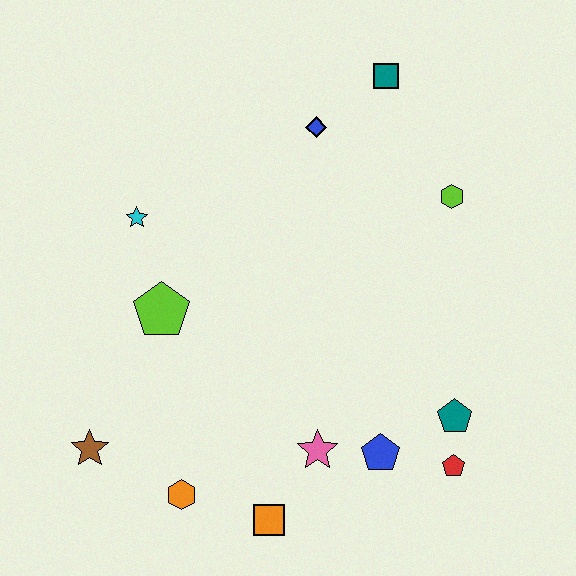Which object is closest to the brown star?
The orange hexagon is closest to the brown star.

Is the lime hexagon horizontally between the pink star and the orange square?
No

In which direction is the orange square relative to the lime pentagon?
The orange square is below the lime pentagon.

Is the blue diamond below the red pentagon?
No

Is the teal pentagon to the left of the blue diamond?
No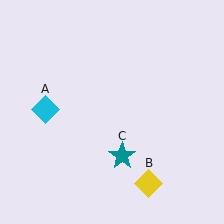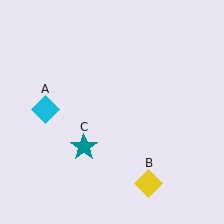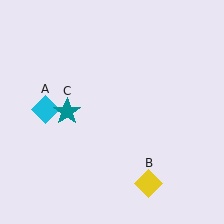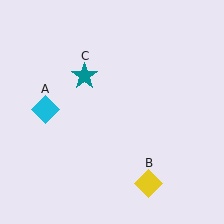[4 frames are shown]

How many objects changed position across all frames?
1 object changed position: teal star (object C).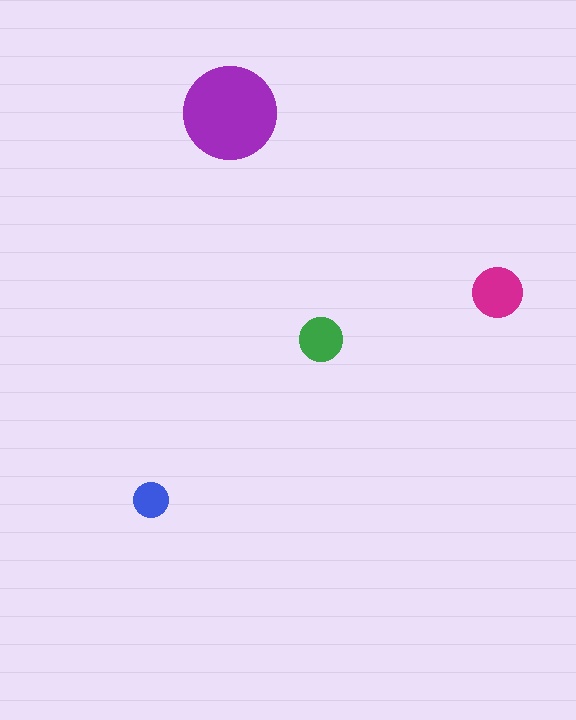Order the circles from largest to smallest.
the purple one, the magenta one, the green one, the blue one.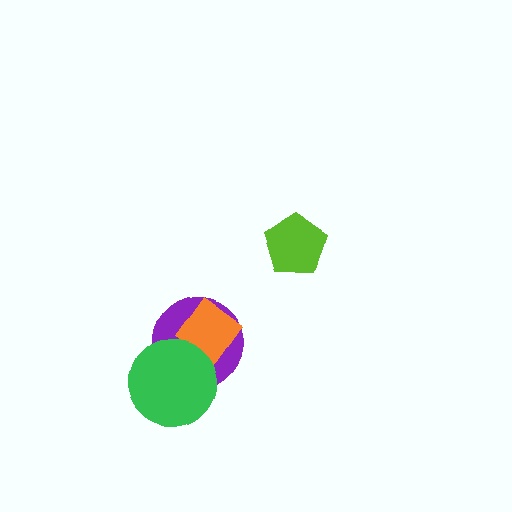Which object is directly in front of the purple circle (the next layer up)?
The orange diamond is directly in front of the purple circle.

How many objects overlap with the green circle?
2 objects overlap with the green circle.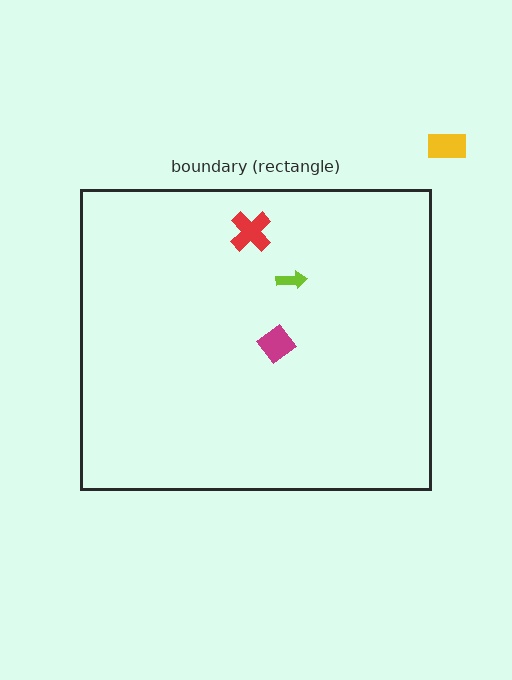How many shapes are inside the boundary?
3 inside, 1 outside.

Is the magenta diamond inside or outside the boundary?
Inside.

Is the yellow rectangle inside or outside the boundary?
Outside.